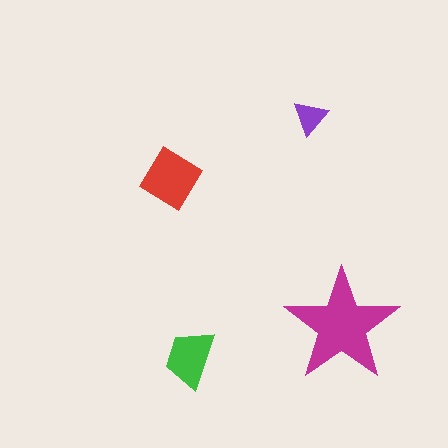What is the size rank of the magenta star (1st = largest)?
1st.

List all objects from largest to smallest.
The magenta star, the red diamond, the green trapezoid, the purple triangle.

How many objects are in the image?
There are 4 objects in the image.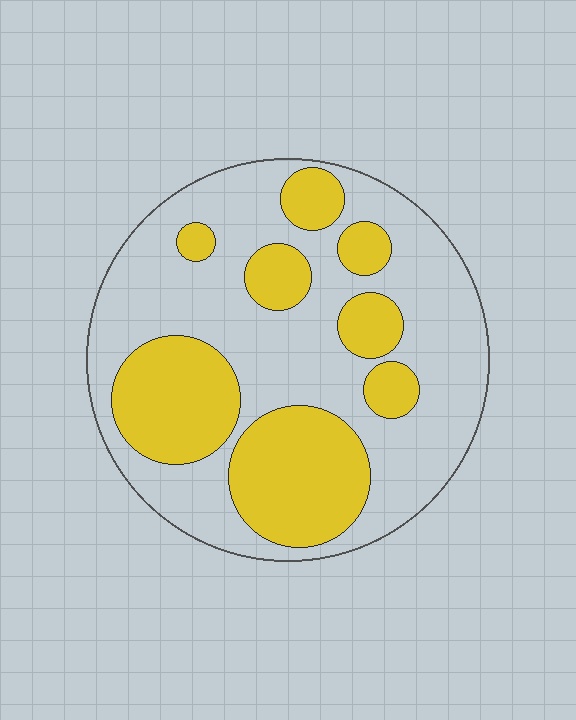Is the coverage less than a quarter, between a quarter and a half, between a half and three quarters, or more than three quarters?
Between a quarter and a half.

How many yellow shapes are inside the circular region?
8.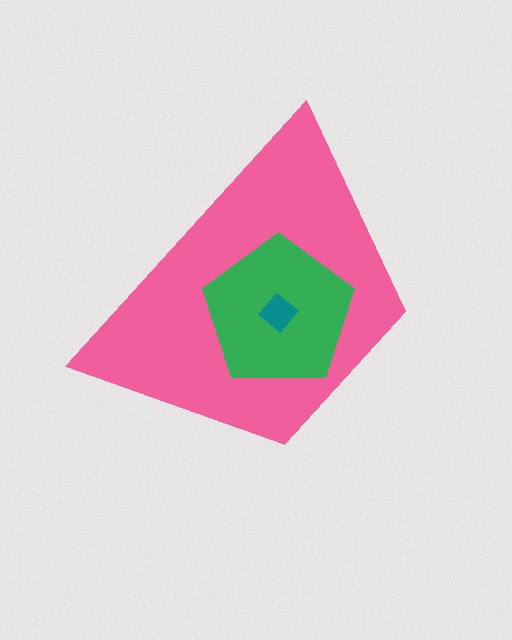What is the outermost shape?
The pink trapezoid.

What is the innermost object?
The teal diamond.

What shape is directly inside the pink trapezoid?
The green pentagon.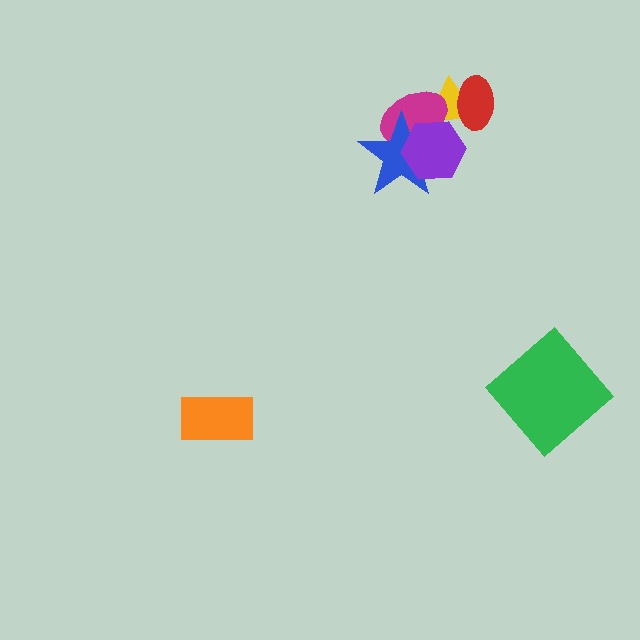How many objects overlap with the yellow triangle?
3 objects overlap with the yellow triangle.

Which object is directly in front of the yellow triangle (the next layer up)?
The magenta ellipse is directly in front of the yellow triangle.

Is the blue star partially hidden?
Yes, it is partially covered by another shape.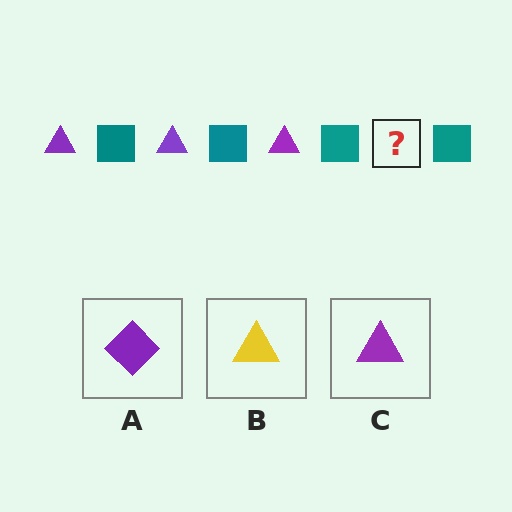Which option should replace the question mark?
Option C.